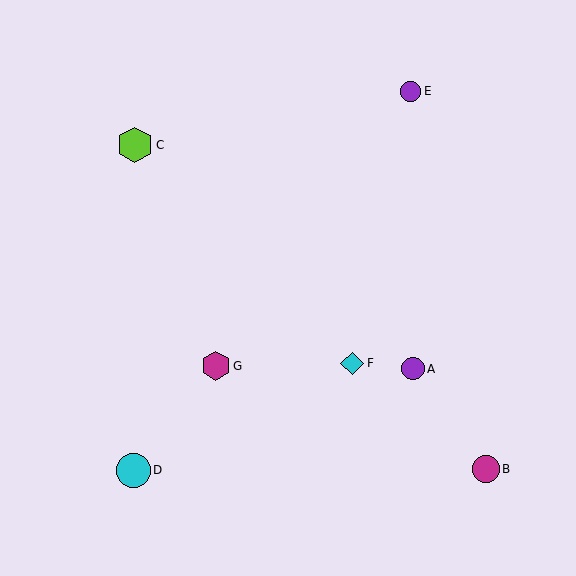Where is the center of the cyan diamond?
The center of the cyan diamond is at (352, 363).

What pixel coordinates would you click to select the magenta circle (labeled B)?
Click at (486, 469) to select the magenta circle B.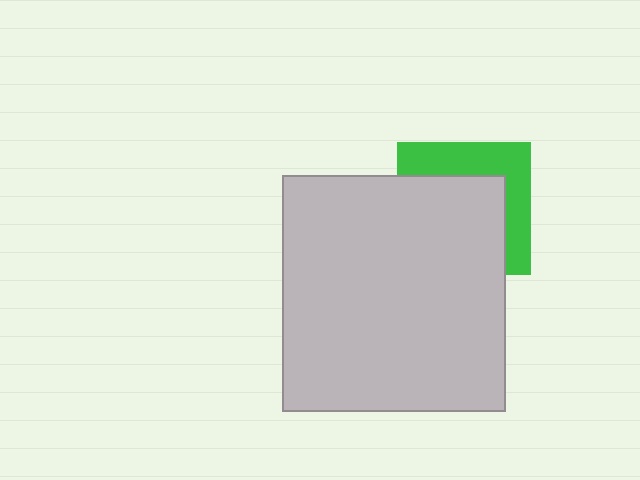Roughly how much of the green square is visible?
A small part of it is visible (roughly 40%).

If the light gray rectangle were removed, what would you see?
You would see the complete green square.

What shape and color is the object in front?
The object in front is a light gray rectangle.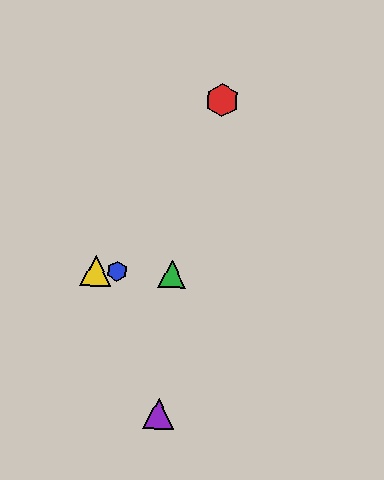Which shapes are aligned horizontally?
The blue hexagon, the green triangle, the yellow triangle are aligned horizontally.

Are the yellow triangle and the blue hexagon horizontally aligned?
Yes, both are at y≈271.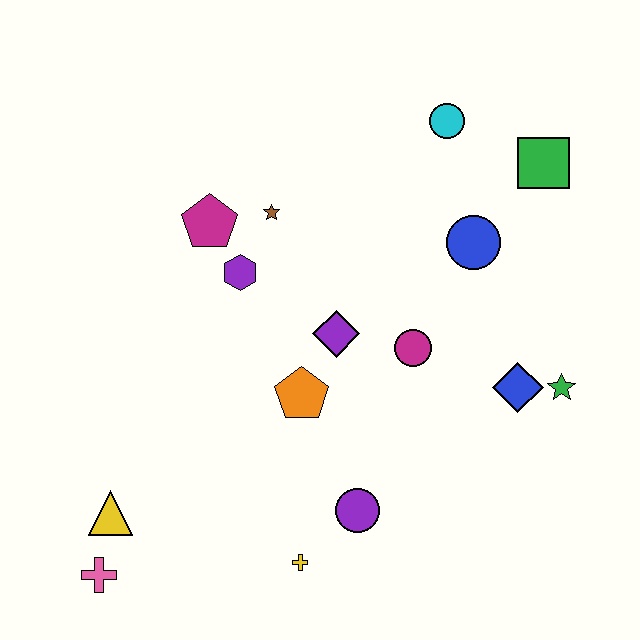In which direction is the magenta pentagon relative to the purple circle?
The magenta pentagon is above the purple circle.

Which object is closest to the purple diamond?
The orange pentagon is closest to the purple diamond.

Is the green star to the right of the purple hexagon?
Yes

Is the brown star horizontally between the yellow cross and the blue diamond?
No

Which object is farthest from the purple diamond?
The pink cross is farthest from the purple diamond.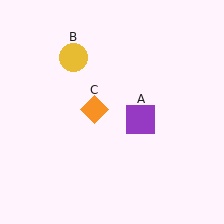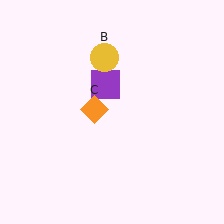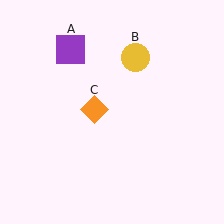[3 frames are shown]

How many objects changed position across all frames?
2 objects changed position: purple square (object A), yellow circle (object B).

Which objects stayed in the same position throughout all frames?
Orange diamond (object C) remained stationary.